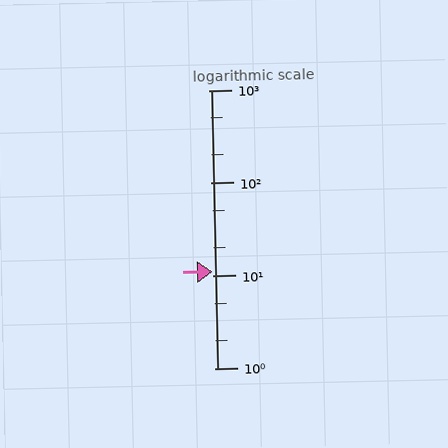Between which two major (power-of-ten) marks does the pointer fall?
The pointer is between 10 and 100.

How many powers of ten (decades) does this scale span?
The scale spans 3 decades, from 1 to 1000.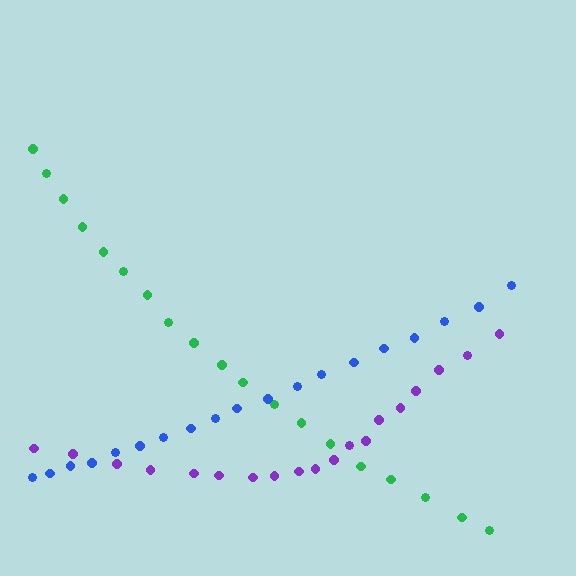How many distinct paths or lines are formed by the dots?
There are 3 distinct paths.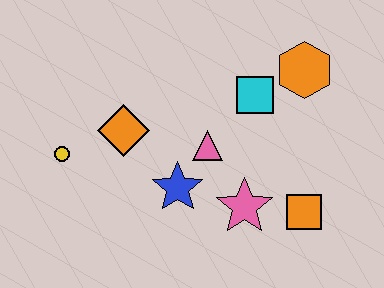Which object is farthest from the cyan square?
The yellow circle is farthest from the cyan square.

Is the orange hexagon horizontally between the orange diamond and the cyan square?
No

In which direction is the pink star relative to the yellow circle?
The pink star is to the right of the yellow circle.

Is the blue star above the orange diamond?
No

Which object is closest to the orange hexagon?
The cyan square is closest to the orange hexagon.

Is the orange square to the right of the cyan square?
Yes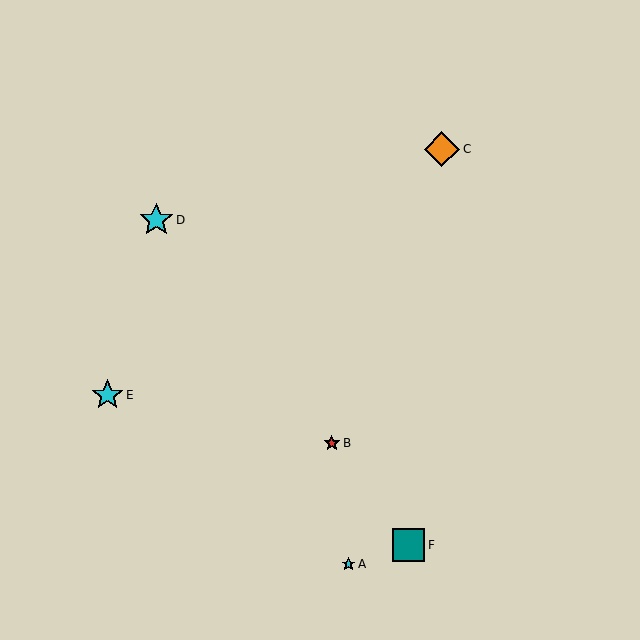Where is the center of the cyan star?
The center of the cyan star is at (156, 220).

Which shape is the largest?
The orange diamond (labeled C) is the largest.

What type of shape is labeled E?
Shape E is a cyan star.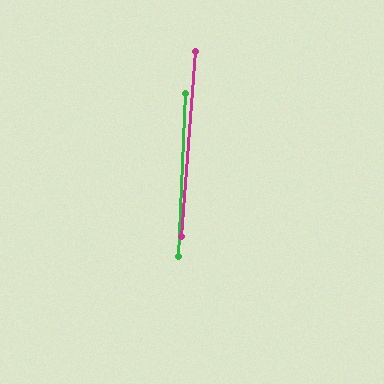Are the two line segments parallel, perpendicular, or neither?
Parallel — their directions differ by only 1.8°.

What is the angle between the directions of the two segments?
Approximately 2 degrees.